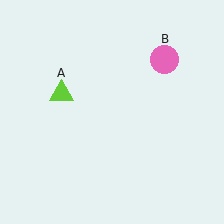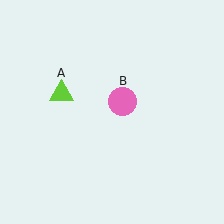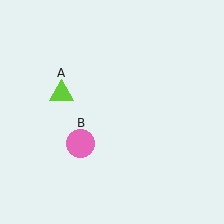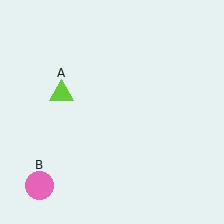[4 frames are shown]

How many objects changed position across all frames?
1 object changed position: pink circle (object B).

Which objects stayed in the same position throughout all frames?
Lime triangle (object A) remained stationary.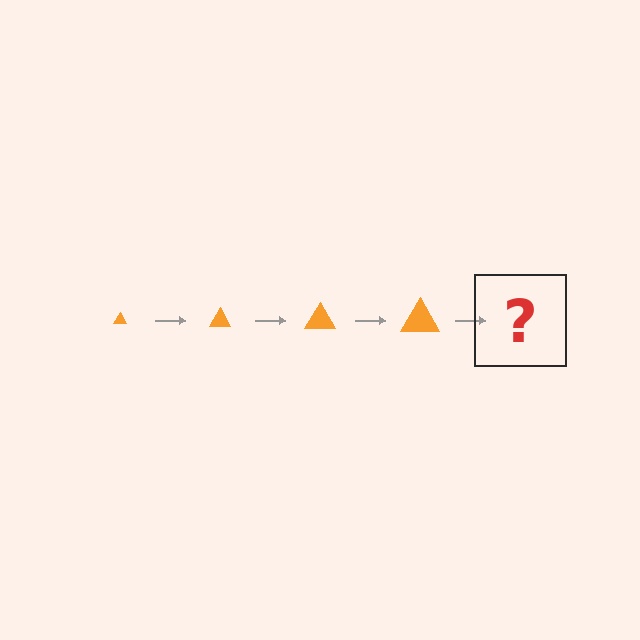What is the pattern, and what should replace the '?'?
The pattern is that the triangle gets progressively larger each step. The '?' should be an orange triangle, larger than the previous one.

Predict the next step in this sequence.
The next step is an orange triangle, larger than the previous one.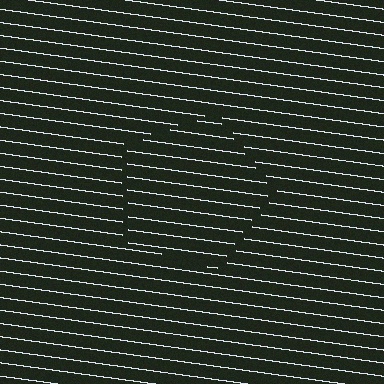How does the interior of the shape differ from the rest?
The interior of the shape contains the same grating, shifted by half a period — the contour is defined by the phase discontinuity where line-ends from the inner and outer gratings abut.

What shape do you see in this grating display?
An illusory pentagon. The interior of the shape contains the same grating, shifted by half a period — the contour is defined by the phase discontinuity where line-ends from the inner and outer gratings abut.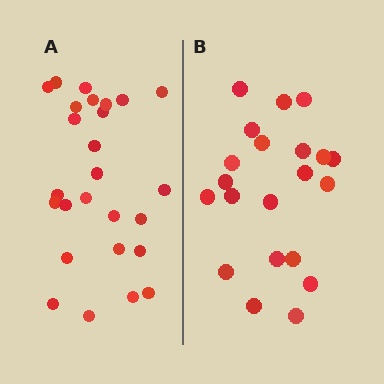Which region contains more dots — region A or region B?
Region A (the left region) has more dots.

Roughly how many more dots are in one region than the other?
Region A has about 5 more dots than region B.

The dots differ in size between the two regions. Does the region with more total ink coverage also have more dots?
No. Region B has more total ink coverage because its dots are larger, but region A actually contains more individual dots. Total area can be misleading — the number of items is what matters here.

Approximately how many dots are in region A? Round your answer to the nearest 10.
About 30 dots. (The exact count is 26, which rounds to 30.)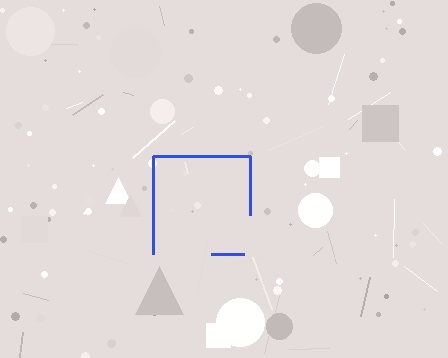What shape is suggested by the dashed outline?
The dashed outline suggests a square.